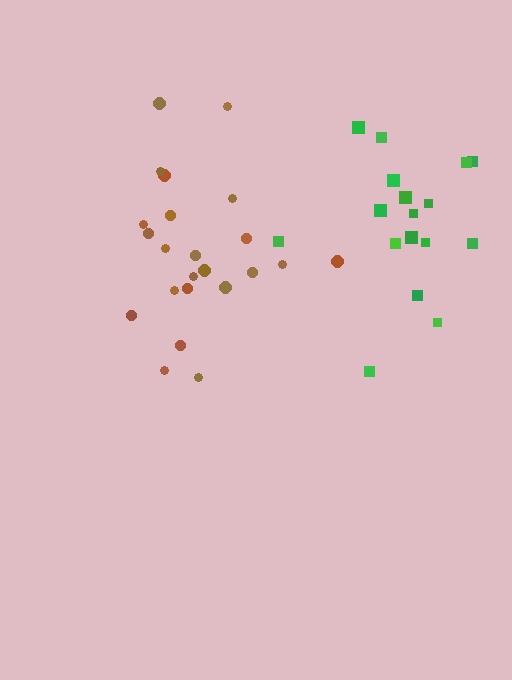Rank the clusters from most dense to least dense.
brown, green.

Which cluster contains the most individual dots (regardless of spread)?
Brown (23).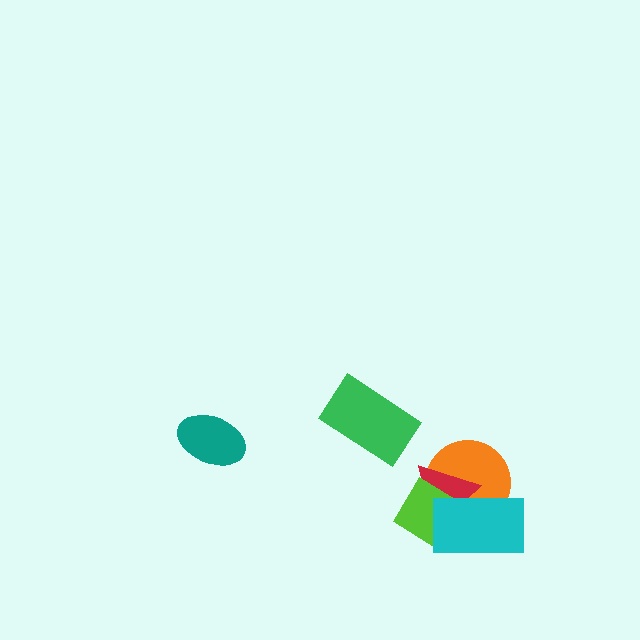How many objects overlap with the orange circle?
3 objects overlap with the orange circle.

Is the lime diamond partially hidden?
Yes, it is partially covered by another shape.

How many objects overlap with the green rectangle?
0 objects overlap with the green rectangle.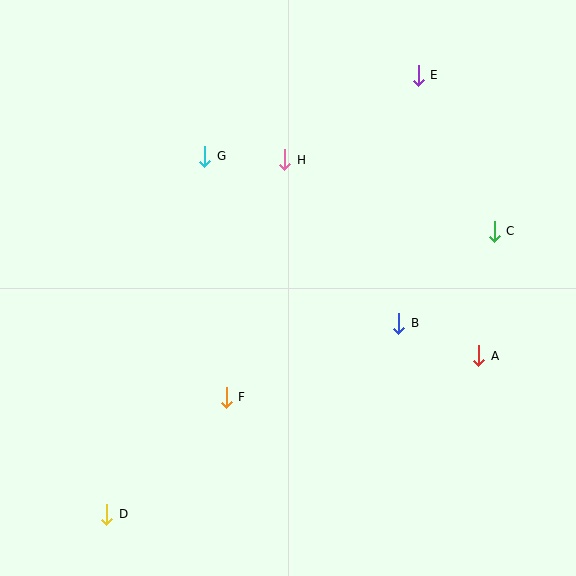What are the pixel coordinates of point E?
Point E is at (418, 75).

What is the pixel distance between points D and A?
The distance between D and A is 404 pixels.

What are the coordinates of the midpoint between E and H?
The midpoint between E and H is at (352, 117).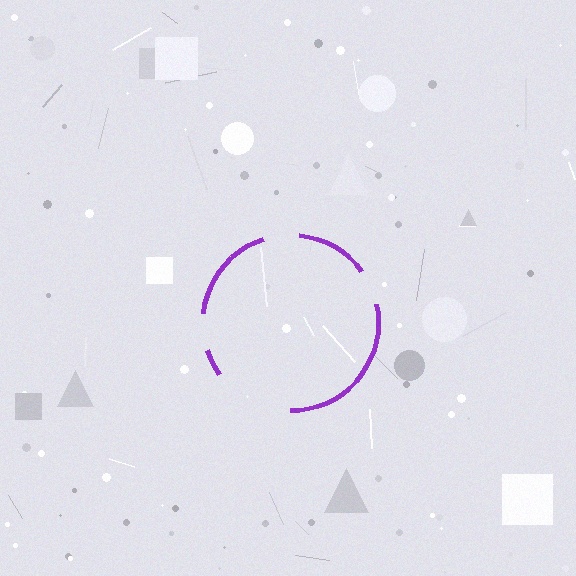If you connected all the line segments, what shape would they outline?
They would outline a circle.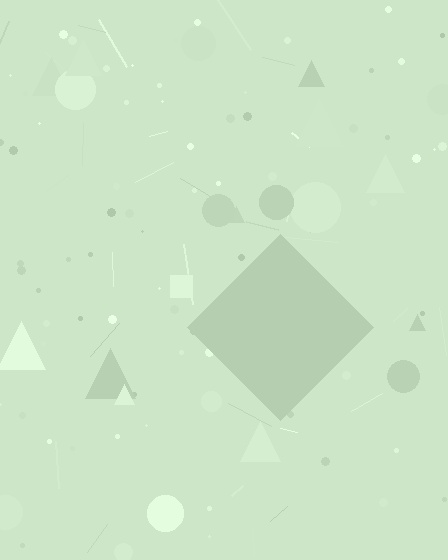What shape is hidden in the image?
A diamond is hidden in the image.